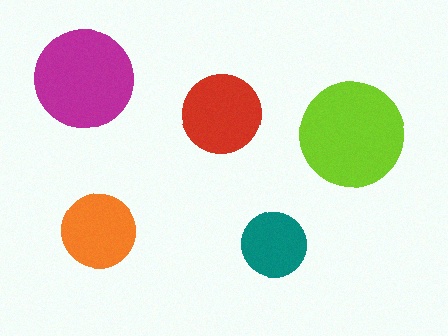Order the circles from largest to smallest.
the lime one, the magenta one, the red one, the orange one, the teal one.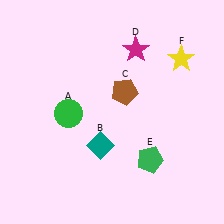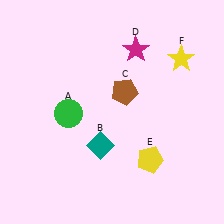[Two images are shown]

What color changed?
The pentagon (E) changed from green in Image 1 to yellow in Image 2.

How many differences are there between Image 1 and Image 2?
There is 1 difference between the two images.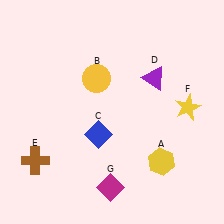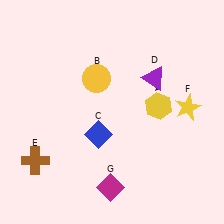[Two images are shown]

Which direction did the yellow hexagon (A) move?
The yellow hexagon (A) moved up.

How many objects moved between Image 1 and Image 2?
1 object moved between the two images.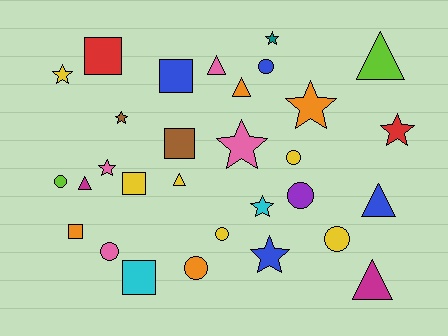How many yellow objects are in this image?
There are 6 yellow objects.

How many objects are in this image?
There are 30 objects.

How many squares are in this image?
There are 6 squares.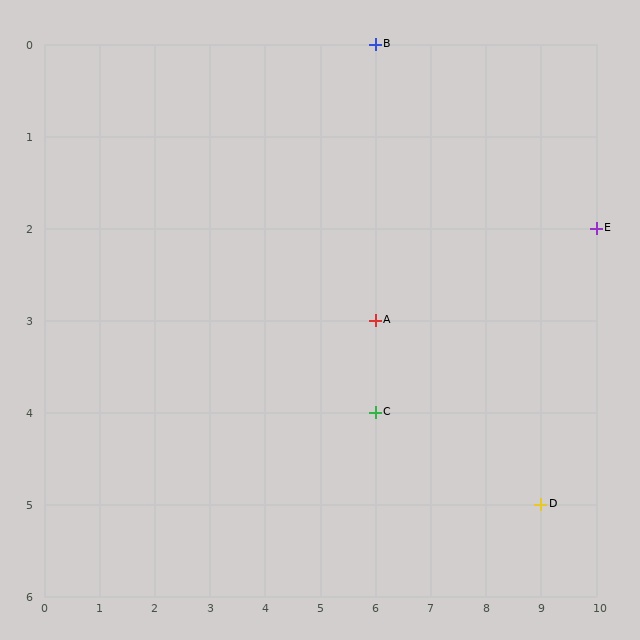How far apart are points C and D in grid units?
Points C and D are 3 columns and 1 row apart (about 3.2 grid units diagonally).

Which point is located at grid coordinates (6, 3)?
Point A is at (6, 3).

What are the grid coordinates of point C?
Point C is at grid coordinates (6, 4).